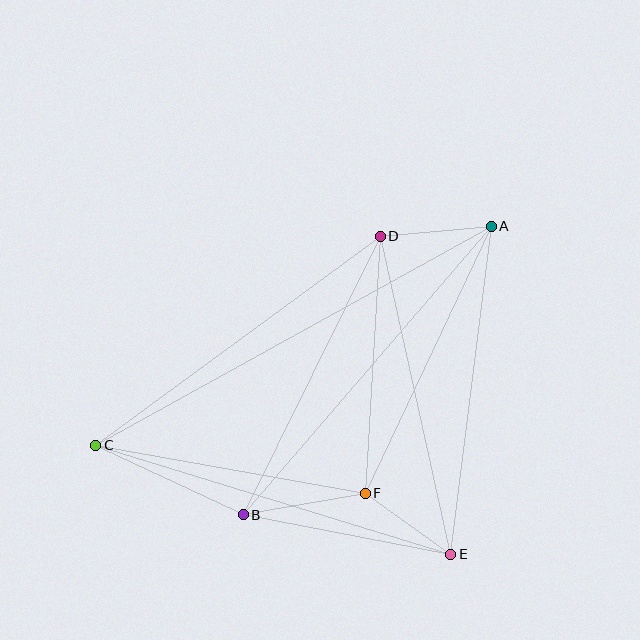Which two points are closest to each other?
Points E and F are closest to each other.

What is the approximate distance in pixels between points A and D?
The distance between A and D is approximately 111 pixels.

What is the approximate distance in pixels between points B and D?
The distance between B and D is approximately 311 pixels.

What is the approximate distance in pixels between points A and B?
The distance between A and B is approximately 380 pixels.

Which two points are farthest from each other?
Points A and C are farthest from each other.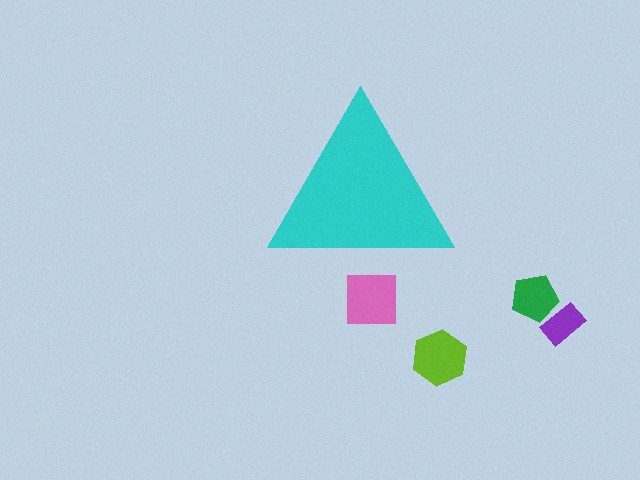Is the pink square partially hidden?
Yes, the pink square is partially hidden behind the cyan triangle.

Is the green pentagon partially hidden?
No, the green pentagon is fully visible.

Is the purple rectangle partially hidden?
No, the purple rectangle is fully visible.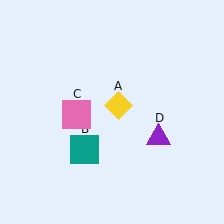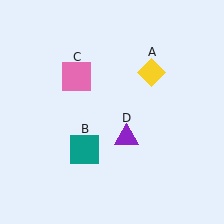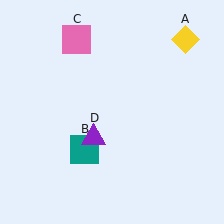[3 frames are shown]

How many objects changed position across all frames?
3 objects changed position: yellow diamond (object A), pink square (object C), purple triangle (object D).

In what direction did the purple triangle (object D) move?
The purple triangle (object D) moved left.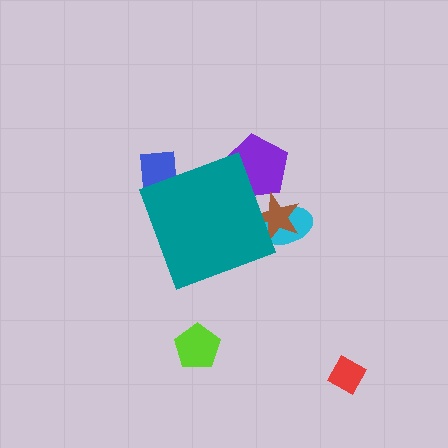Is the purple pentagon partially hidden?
Yes, the purple pentagon is partially hidden behind the teal diamond.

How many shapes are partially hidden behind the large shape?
4 shapes are partially hidden.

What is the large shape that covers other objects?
A teal diamond.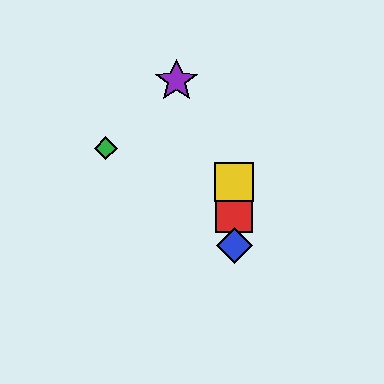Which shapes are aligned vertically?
The red square, the blue diamond, the yellow square are aligned vertically.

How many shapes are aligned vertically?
3 shapes (the red square, the blue diamond, the yellow square) are aligned vertically.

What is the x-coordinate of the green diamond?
The green diamond is at x≈106.